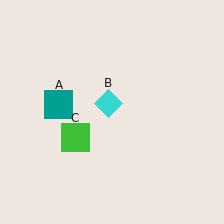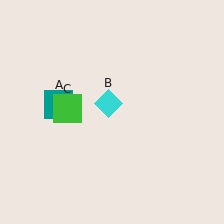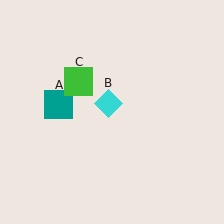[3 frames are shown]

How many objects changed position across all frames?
1 object changed position: green square (object C).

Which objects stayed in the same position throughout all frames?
Teal square (object A) and cyan diamond (object B) remained stationary.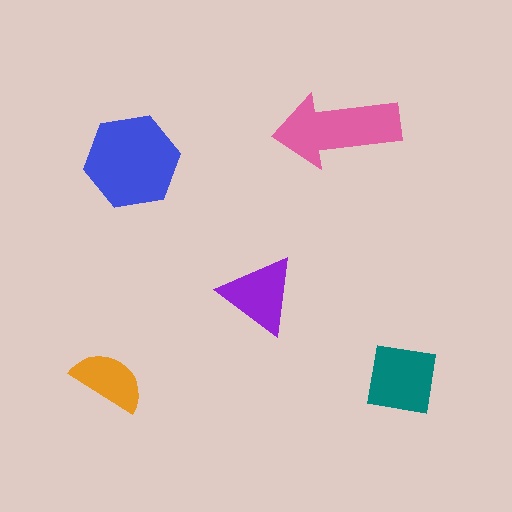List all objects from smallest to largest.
The orange semicircle, the purple triangle, the teal square, the pink arrow, the blue hexagon.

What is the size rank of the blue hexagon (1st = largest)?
1st.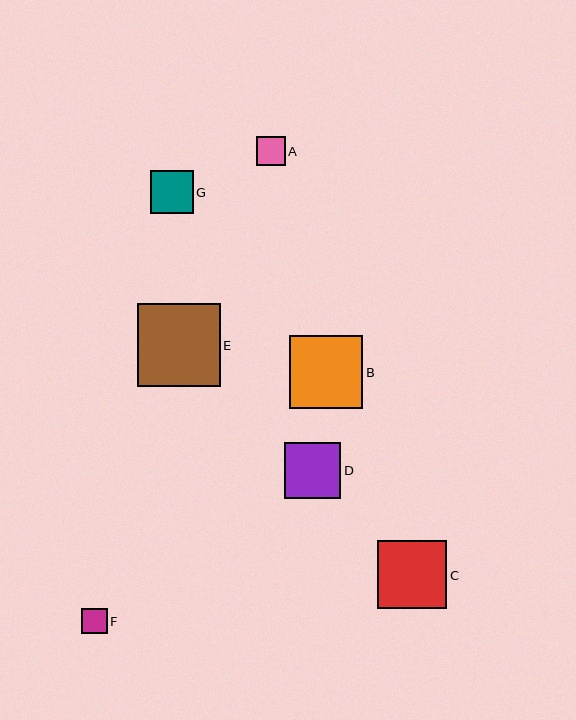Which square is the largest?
Square E is the largest with a size of approximately 83 pixels.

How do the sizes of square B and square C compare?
Square B and square C are approximately the same size.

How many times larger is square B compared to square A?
Square B is approximately 2.6 times the size of square A.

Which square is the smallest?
Square F is the smallest with a size of approximately 25 pixels.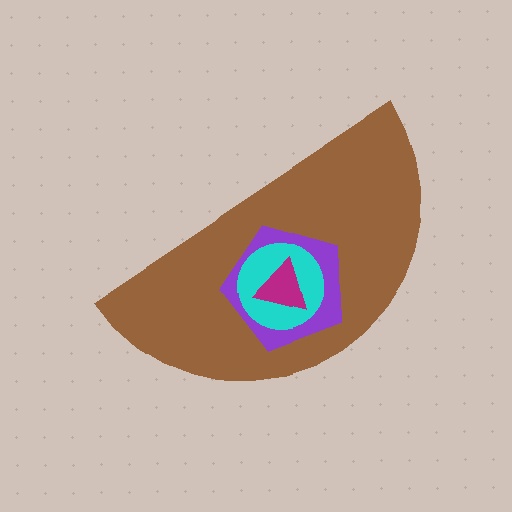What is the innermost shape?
The magenta triangle.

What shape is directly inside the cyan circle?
The magenta triangle.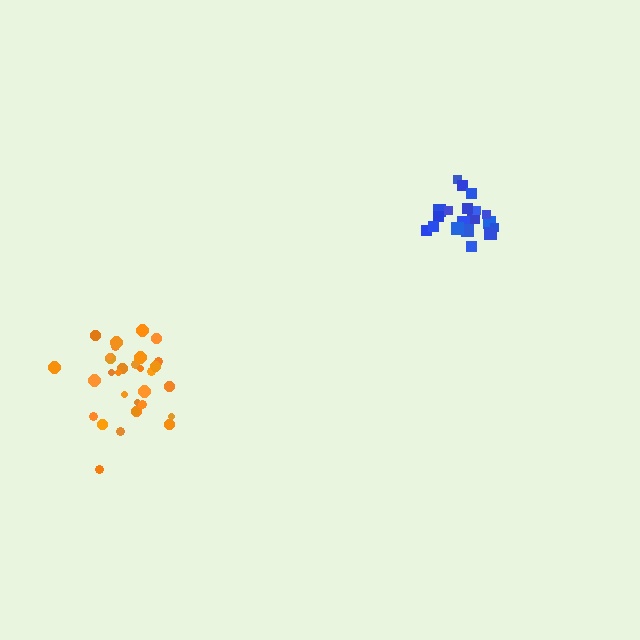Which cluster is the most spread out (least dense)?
Orange.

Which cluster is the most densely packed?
Blue.